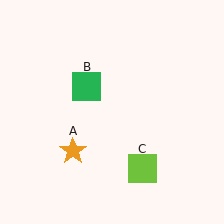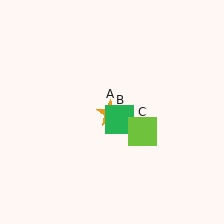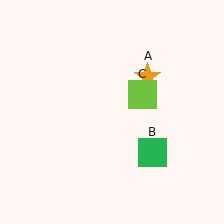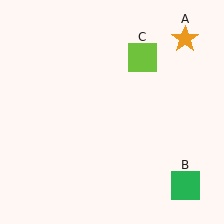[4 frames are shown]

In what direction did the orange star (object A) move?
The orange star (object A) moved up and to the right.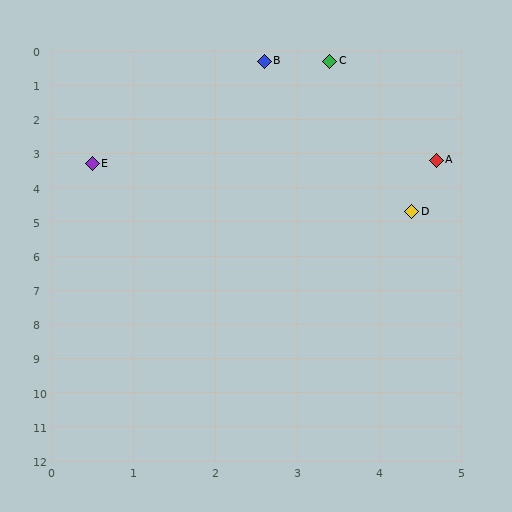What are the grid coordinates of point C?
Point C is at approximately (3.4, 0.3).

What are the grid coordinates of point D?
Point D is at approximately (4.4, 4.7).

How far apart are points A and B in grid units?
Points A and B are about 3.6 grid units apart.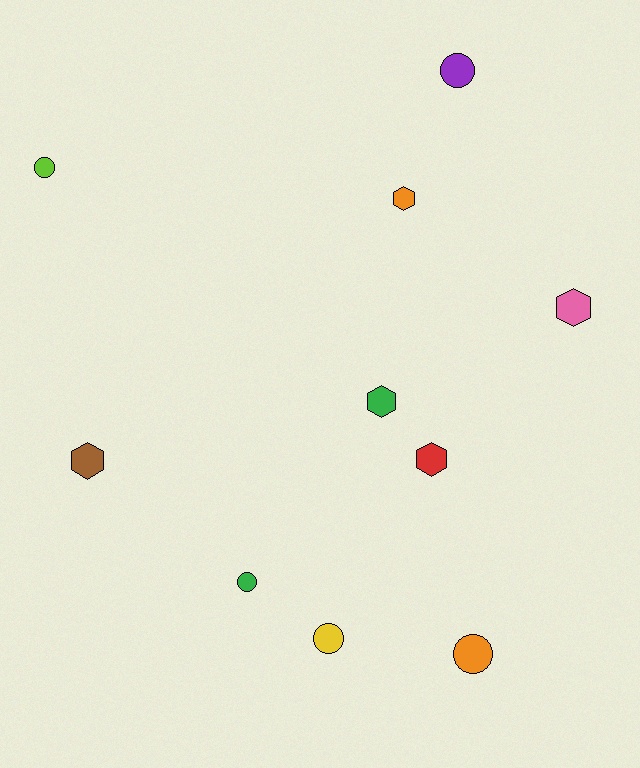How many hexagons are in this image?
There are 5 hexagons.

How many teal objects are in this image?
There are no teal objects.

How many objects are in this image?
There are 10 objects.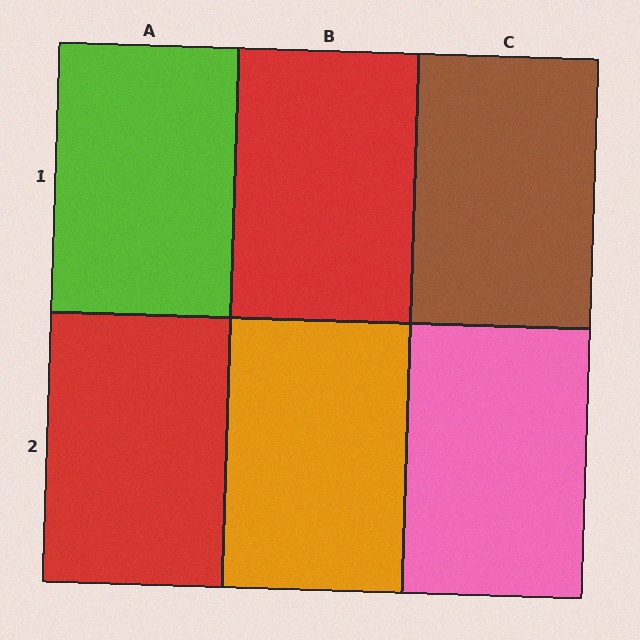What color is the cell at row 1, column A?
Lime.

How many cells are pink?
1 cell is pink.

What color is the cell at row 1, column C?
Brown.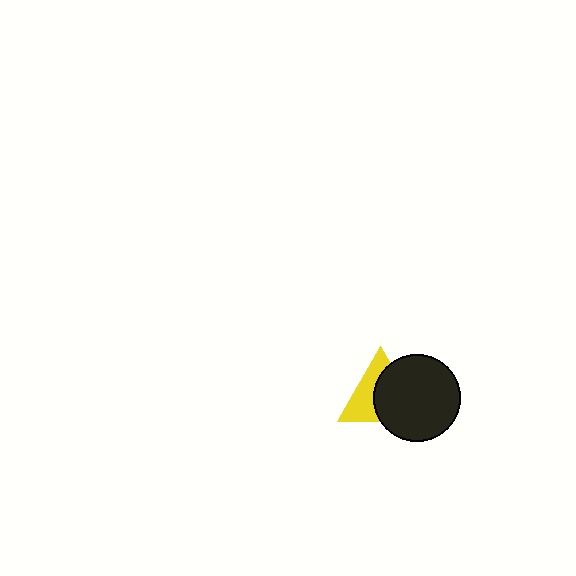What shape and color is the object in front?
The object in front is a black circle.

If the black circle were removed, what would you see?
You would see the complete yellow triangle.